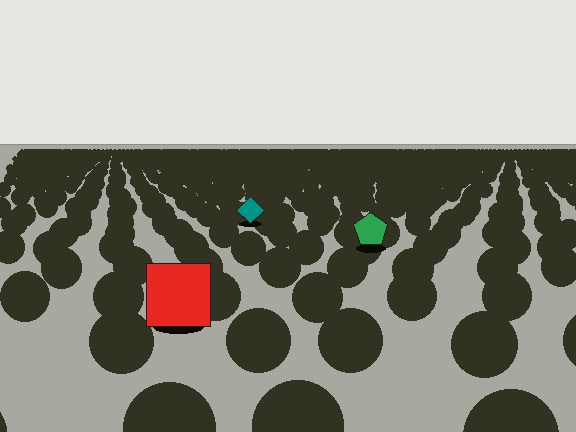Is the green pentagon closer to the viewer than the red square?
No. The red square is closer — you can tell from the texture gradient: the ground texture is coarser near it.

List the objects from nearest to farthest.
From nearest to farthest: the red square, the green pentagon, the teal diamond.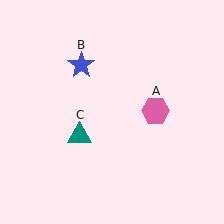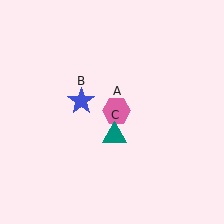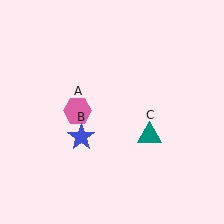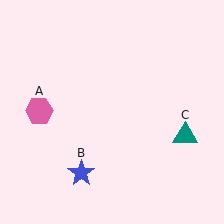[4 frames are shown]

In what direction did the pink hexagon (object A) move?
The pink hexagon (object A) moved left.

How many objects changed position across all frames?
3 objects changed position: pink hexagon (object A), blue star (object B), teal triangle (object C).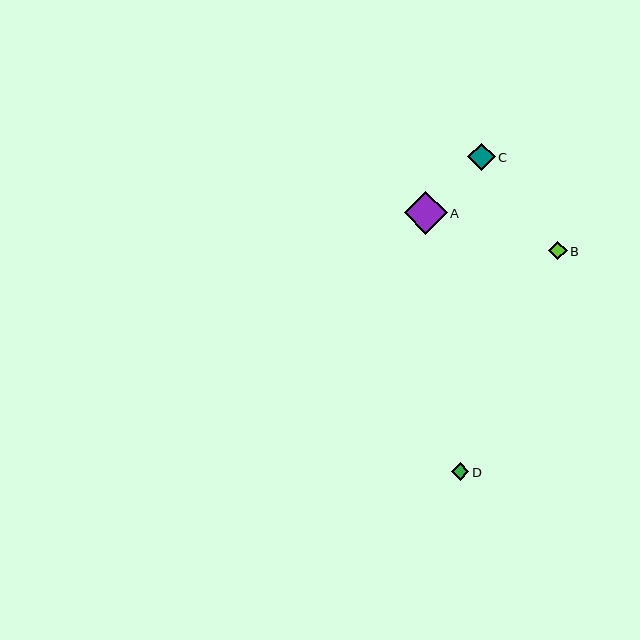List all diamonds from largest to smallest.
From largest to smallest: A, C, B, D.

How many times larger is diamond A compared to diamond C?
Diamond A is approximately 1.6 times the size of diamond C.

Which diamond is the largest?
Diamond A is the largest with a size of approximately 43 pixels.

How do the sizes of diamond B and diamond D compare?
Diamond B and diamond D are approximately the same size.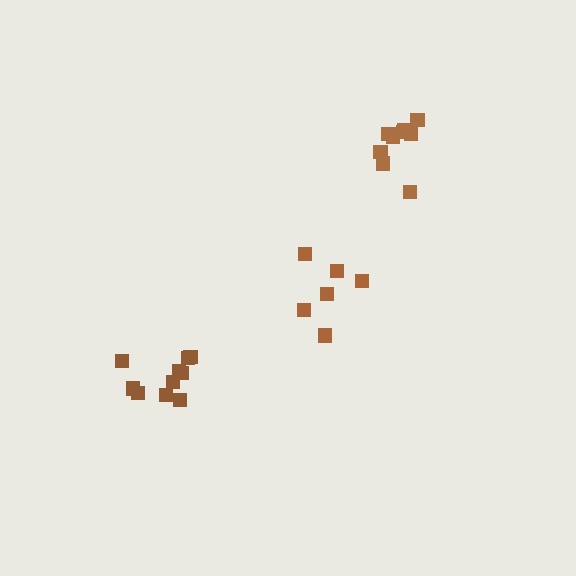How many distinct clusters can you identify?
There are 3 distinct clusters.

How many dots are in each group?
Group 1: 6 dots, Group 2: 9 dots, Group 3: 10 dots (25 total).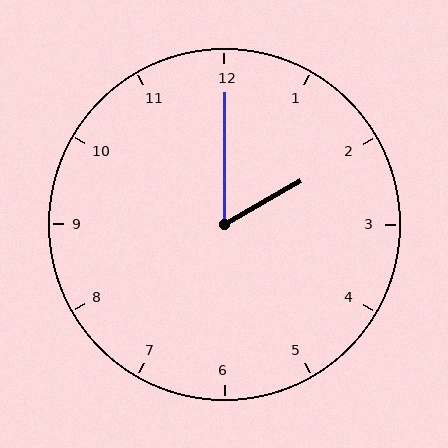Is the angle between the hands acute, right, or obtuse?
It is acute.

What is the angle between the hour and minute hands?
Approximately 60 degrees.